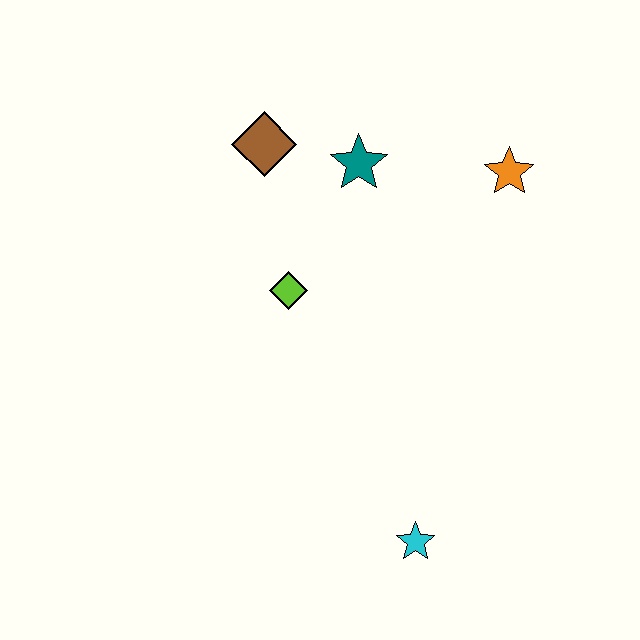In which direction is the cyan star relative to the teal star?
The cyan star is below the teal star.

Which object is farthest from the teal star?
The cyan star is farthest from the teal star.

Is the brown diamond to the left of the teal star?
Yes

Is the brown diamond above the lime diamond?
Yes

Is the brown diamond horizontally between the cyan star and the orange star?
No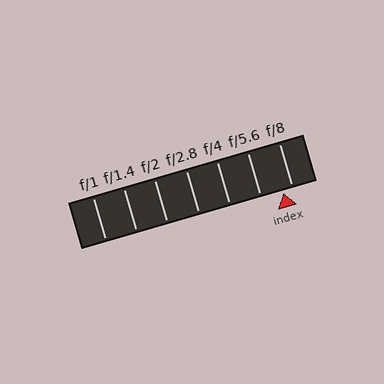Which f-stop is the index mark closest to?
The index mark is closest to f/8.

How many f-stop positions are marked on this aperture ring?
There are 7 f-stop positions marked.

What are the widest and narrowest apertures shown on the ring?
The widest aperture shown is f/1 and the narrowest is f/8.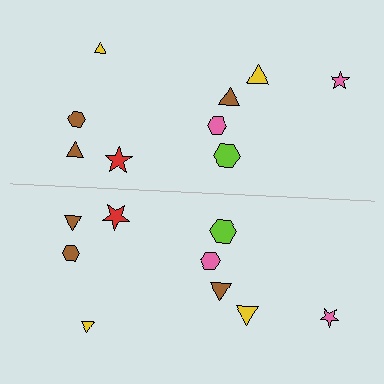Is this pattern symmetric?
Yes, this pattern has bilateral (reflection) symmetry.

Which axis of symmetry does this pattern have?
The pattern has a horizontal axis of symmetry running through the center of the image.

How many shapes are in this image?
There are 18 shapes in this image.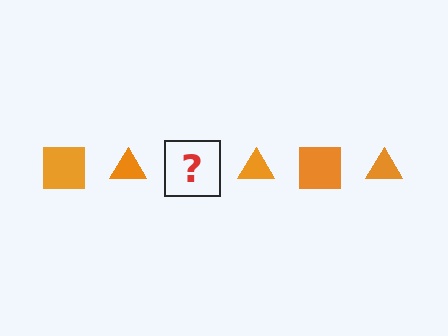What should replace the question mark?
The question mark should be replaced with an orange square.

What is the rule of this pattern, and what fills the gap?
The rule is that the pattern cycles through square, triangle shapes in orange. The gap should be filled with an orange square.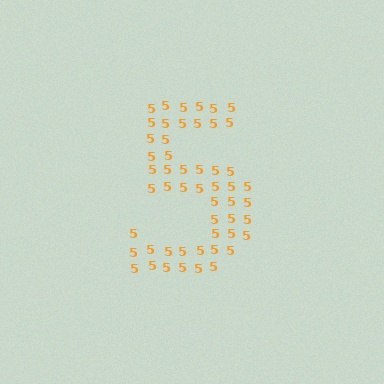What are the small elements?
The small elements are digit 5's.